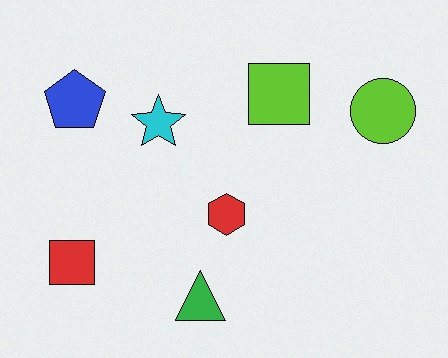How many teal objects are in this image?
There are no teal objects.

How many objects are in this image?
There are 7 objects.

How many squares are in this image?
There are 2 squares.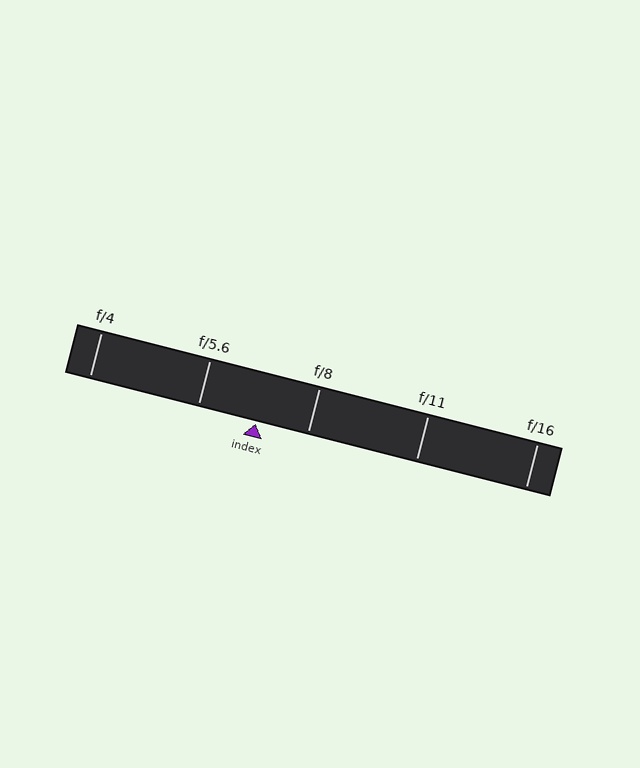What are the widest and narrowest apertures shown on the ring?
The widest aperture shown is f/4 and the narrowest is f/16.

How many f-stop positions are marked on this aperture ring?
There are 5 f-stop positions marked.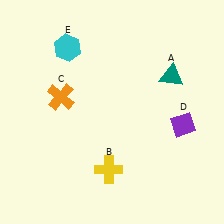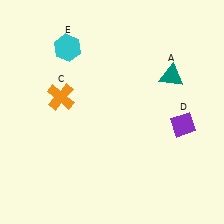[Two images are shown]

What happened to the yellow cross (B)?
The yellow cross (B) was removed in Image 2. It was in the bottom-left area of Image 1.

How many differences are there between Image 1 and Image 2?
There is 1 difference between the two images.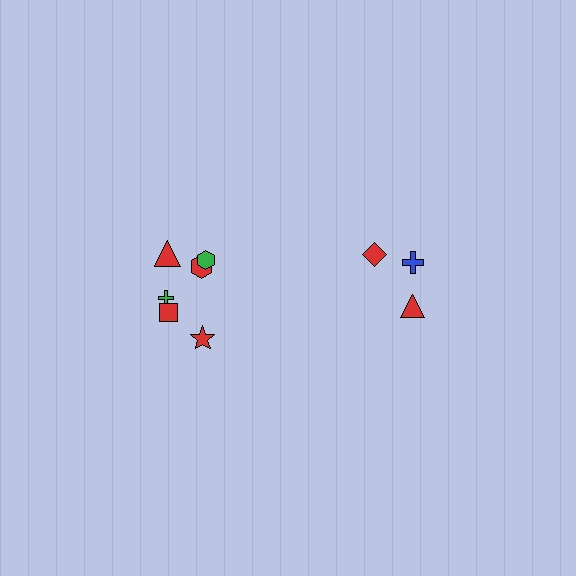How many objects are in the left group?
There are 6 objects.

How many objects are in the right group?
There are 3 objects.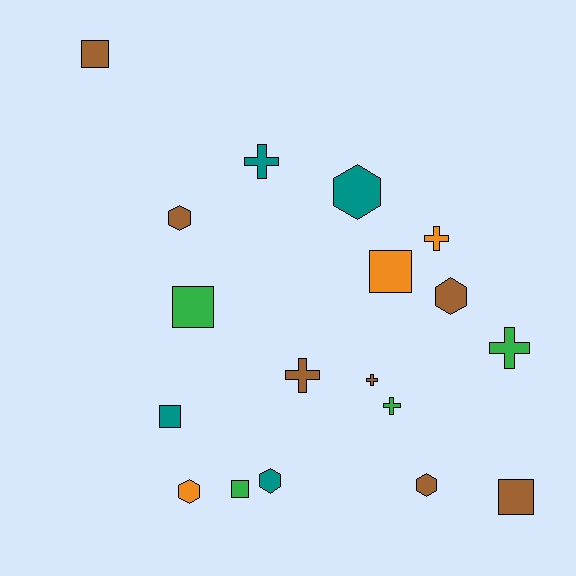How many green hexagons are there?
There are no green hexagons.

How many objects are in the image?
There are 18 objects.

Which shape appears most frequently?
Cross, with 6 objects.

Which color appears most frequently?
Brown, with 7 objects.